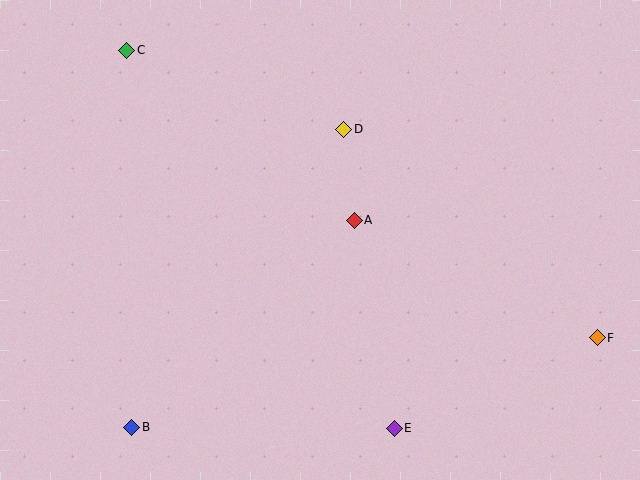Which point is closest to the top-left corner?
Point C is closest to the top-left corner.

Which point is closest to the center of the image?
Point A at (354, 220) is closest to the center.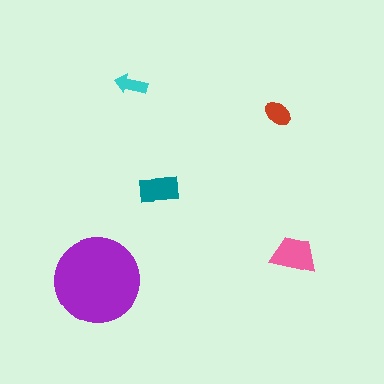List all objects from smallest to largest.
The cyan arrow, the red ellipse, the teal rectangle, the pink trapezoid, the purple circle.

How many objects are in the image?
There are 5 objects in the image.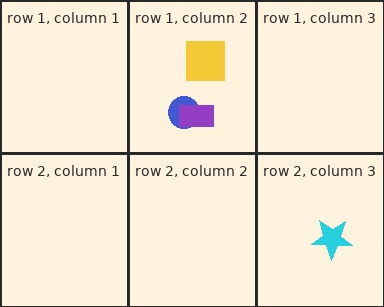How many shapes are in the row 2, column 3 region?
1.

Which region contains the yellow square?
The row 1, column 2 region.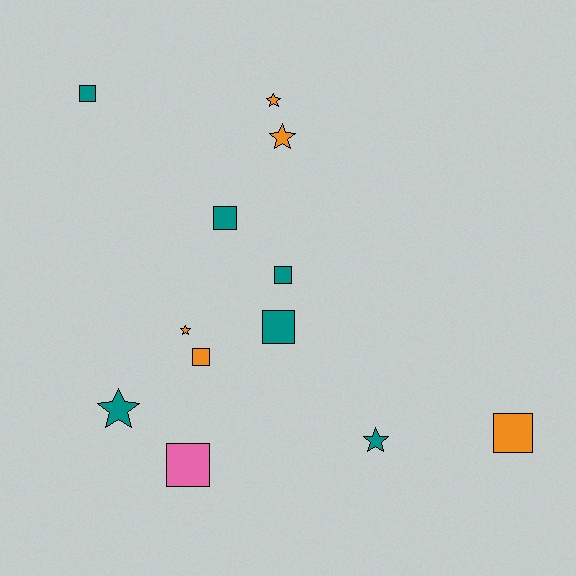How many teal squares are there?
There are 4 teal squares.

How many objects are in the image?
There are 12 objects.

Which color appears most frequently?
Teal, with 6 objects.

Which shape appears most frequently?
Square, with 7 objects.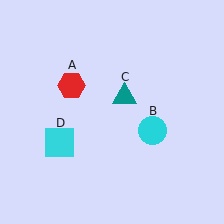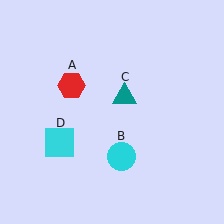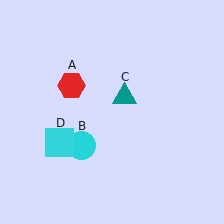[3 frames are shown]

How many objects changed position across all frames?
1 object changed position: cyan circle (object B).